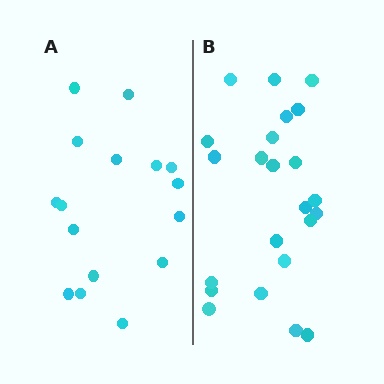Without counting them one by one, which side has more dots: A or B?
Region B (the right region) has more dots.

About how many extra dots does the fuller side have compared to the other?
Region B has roughly 8 or so more dots than region A.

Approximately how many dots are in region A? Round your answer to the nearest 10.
About 20 dots. (The exact count is 16, which rounds to 20.)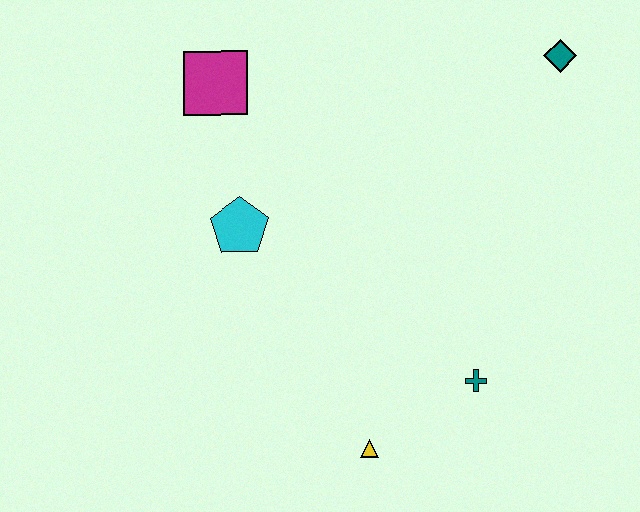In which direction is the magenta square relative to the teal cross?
The magenta square is above the teal cross.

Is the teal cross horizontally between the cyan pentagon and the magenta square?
No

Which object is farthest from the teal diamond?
The yellow triangle is farthest from the teal diamond.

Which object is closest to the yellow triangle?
The teal cross is closest to the yellow triangle.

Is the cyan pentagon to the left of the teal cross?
Yes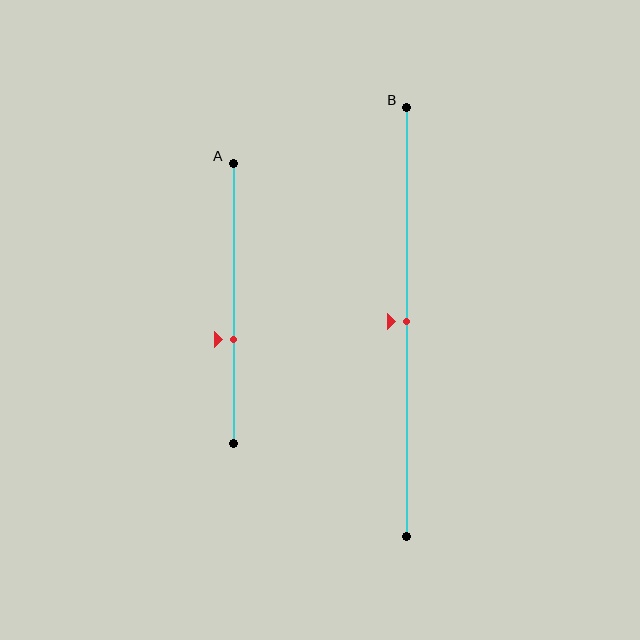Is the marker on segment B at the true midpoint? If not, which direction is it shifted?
Yes, the marker on segment B is at the true midpoint.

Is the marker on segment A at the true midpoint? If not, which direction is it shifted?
No, the marker on segment A is shifted downward by about 13% of the segment length.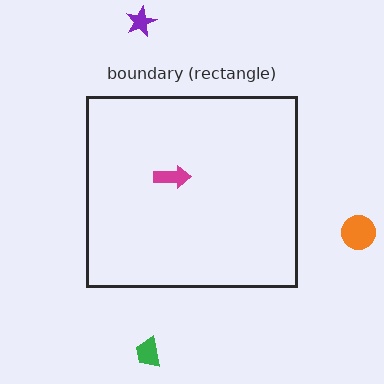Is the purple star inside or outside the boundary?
Outside.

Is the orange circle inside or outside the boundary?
Outside.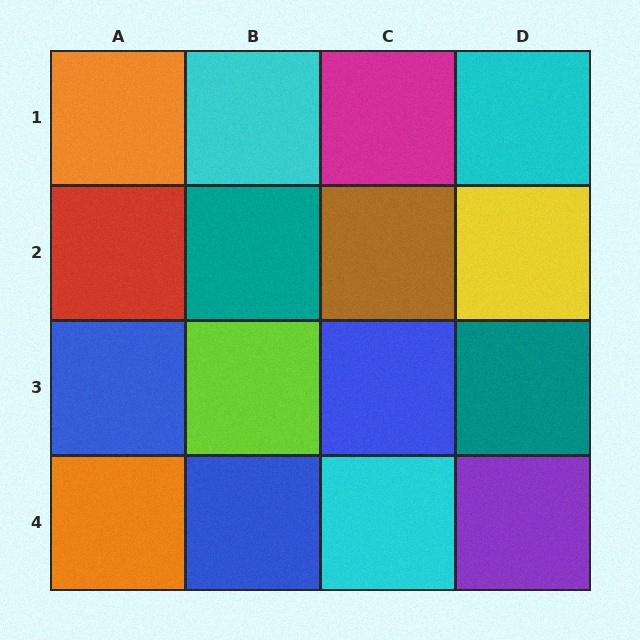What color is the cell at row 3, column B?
Lime.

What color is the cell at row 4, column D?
Purple.